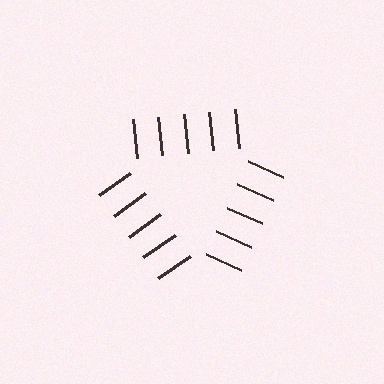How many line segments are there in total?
15 — 5 along each of the 3 edges.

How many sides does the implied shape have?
3 sides — the line-ends trace a triangle.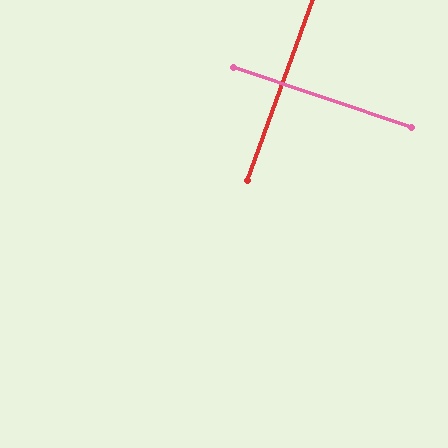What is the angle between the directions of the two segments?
Approximately 89 degrees.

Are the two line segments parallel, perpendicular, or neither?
Perpendicular — they meet at approximately 89°.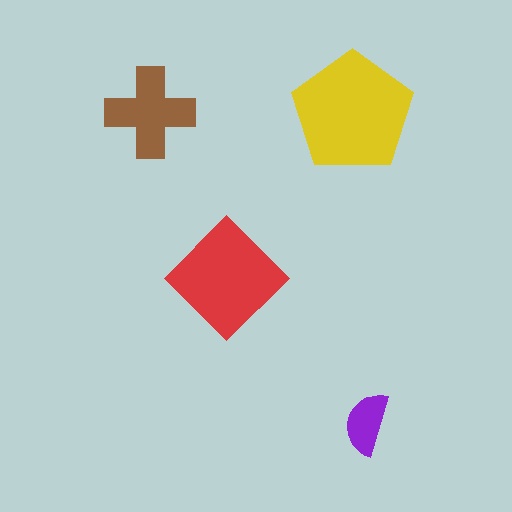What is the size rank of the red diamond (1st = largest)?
2nd.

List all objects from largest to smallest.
The yellow pentagon, the red diamond, the brown cross, the purple semicircle.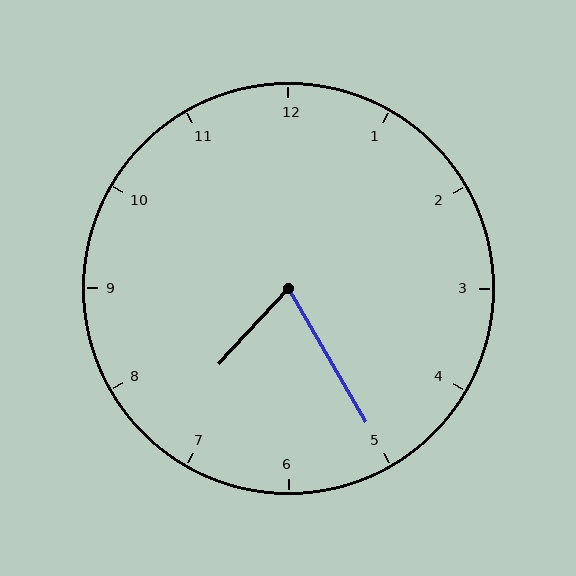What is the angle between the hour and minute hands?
Approximately 72 degrees.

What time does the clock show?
7:25.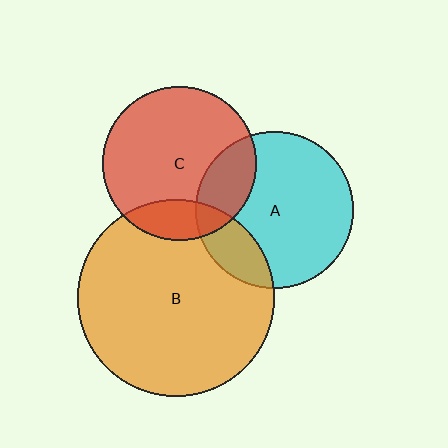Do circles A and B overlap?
Yes.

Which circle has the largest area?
Circle B (orange).